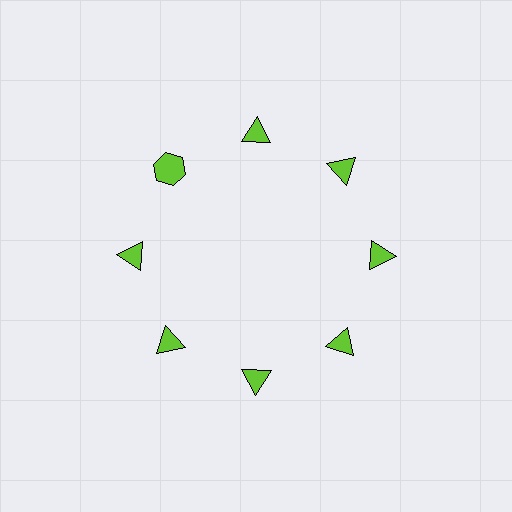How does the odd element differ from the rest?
It has a different shape: hexagon instead of triangle.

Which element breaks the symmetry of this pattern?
The lime hexagon at roughly the 10 o'clock position breaks the symmetry. All other shapes are lime triangles.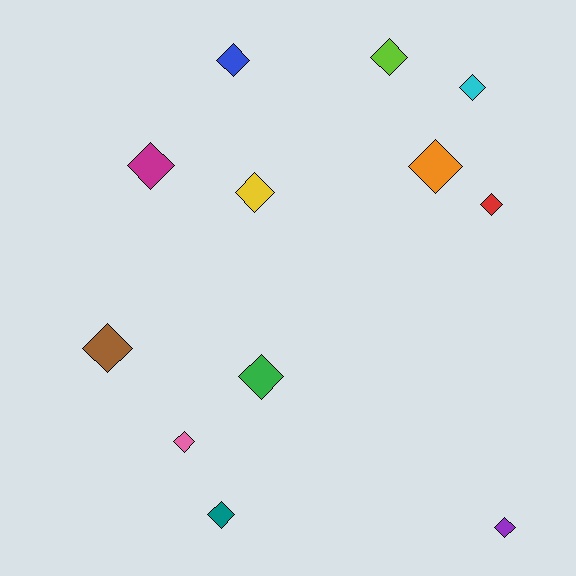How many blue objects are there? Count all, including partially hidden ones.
There is 1 blue object.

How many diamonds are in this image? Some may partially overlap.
There are 12 diamonds.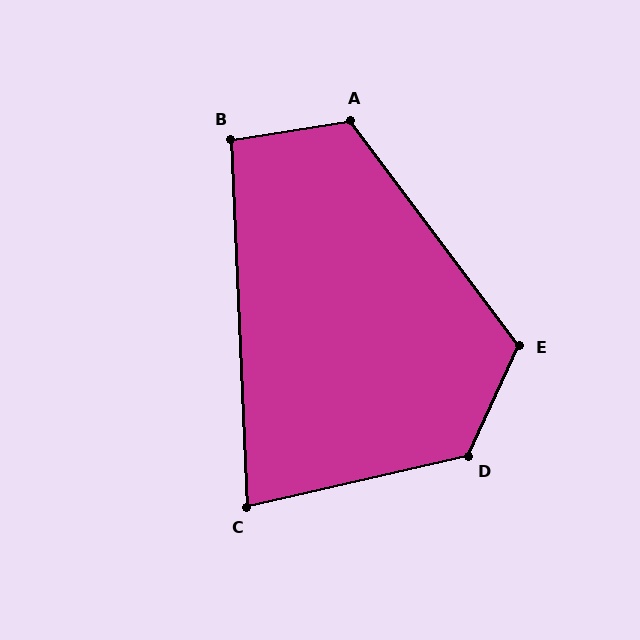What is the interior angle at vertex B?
Approximately 96 degrees (obtuse).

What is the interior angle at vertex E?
Approximately 118 degrees (obtuse).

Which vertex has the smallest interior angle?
C, at approximately 80 degrees.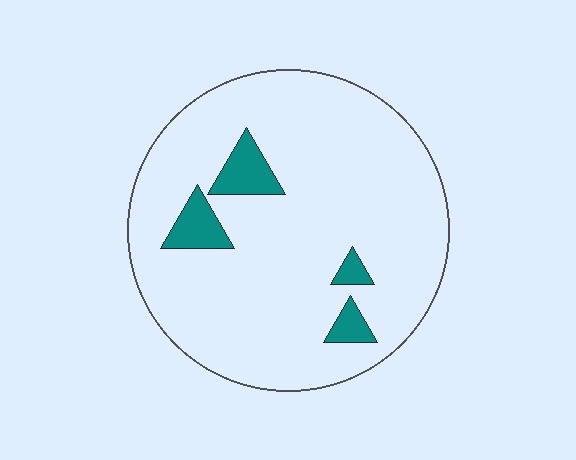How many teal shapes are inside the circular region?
4.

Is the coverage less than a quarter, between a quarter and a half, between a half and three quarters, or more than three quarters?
Less than a quarter.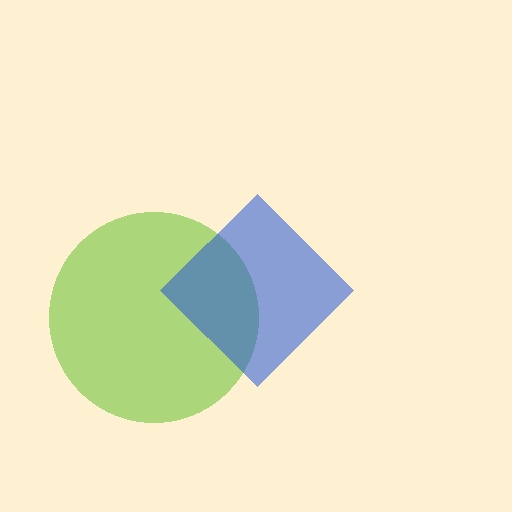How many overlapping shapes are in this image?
There are 2 overlapping shapes in the image.